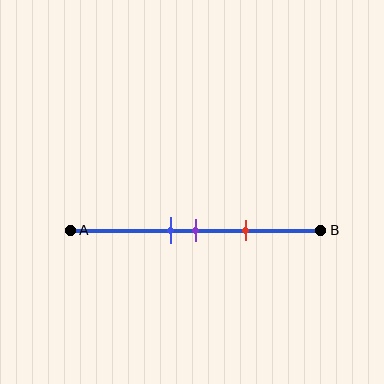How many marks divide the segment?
There are 3 marks dividing the segment.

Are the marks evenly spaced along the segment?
Yes, the marks are approximately evenly spaced.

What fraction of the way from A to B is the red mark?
The red mark is approximately 70% (0.7) of the way from A to B.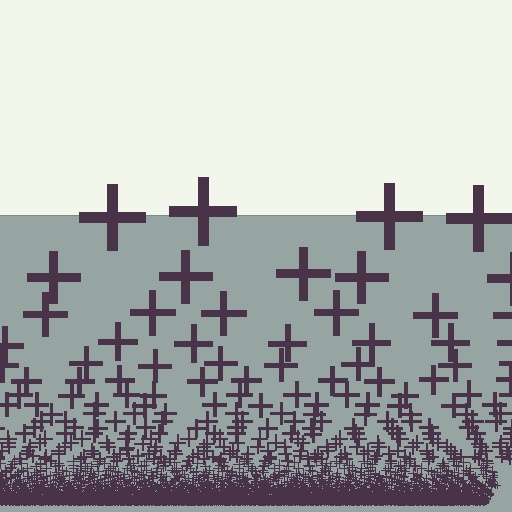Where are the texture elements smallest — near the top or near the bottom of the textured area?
Near the bottom.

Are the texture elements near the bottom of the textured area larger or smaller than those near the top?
Smaller. The gradient is inverted — elements near the bottom are smaller and denser.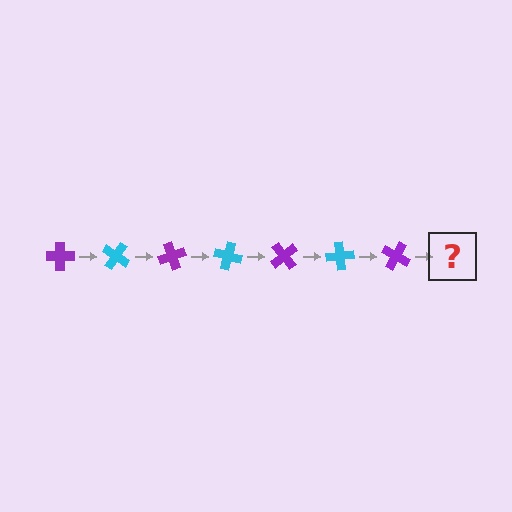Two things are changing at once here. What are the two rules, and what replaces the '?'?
The two rules are that it rotates 35 degrees each step and the color cycles through purple and cyan. The '?' should be a cyan cross, rotated 245 degrees from the start.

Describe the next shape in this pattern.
It should be a cyan cross, rotated 245 degrees from the start.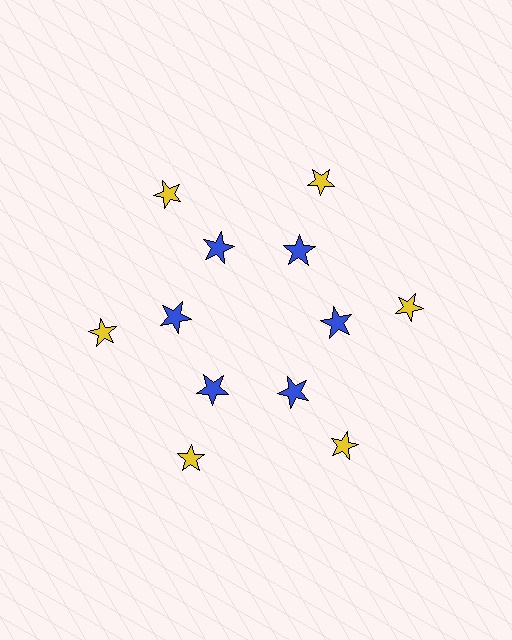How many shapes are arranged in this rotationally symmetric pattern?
There are 12 shapes, arranged in 6 groups of 2.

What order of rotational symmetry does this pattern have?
This pattern has 6-fold rotational symmetry.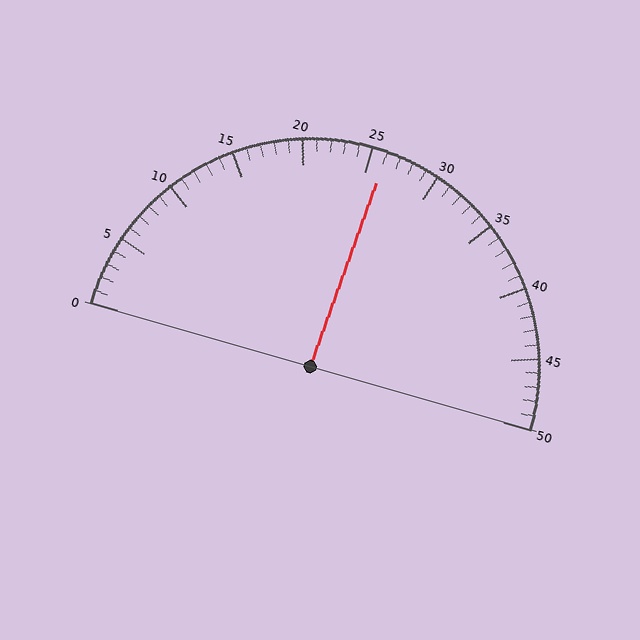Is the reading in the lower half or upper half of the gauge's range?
The reading is in the upper half of the range (0 to 50).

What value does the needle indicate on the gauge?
The needle indicates approximately 26.